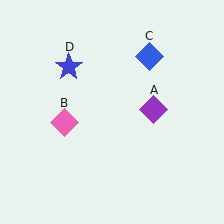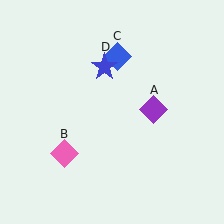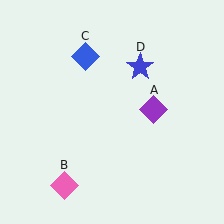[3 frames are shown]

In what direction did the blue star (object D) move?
The blue star (object D) moved right.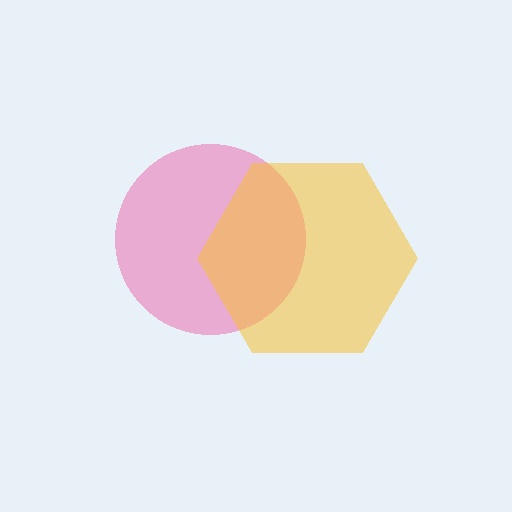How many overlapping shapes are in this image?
There are 2 overlapping shapes in the image.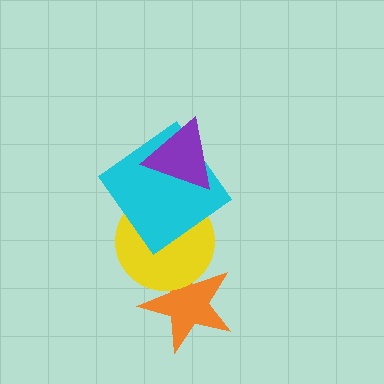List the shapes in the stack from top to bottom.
From top to bottom: the purple triangle, the cyan diamond, the yellow circle, the orange star.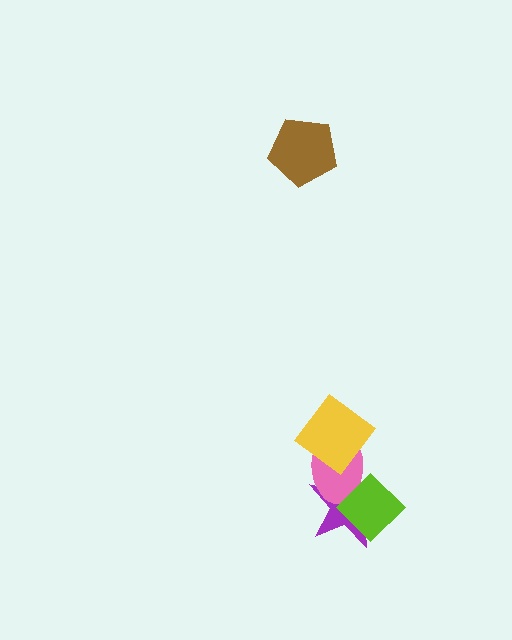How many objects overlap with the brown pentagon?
0 objects overlap with the brown pentagon.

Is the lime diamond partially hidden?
No, no other shape covers it.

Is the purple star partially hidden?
Yes, it is partially covered by another shape.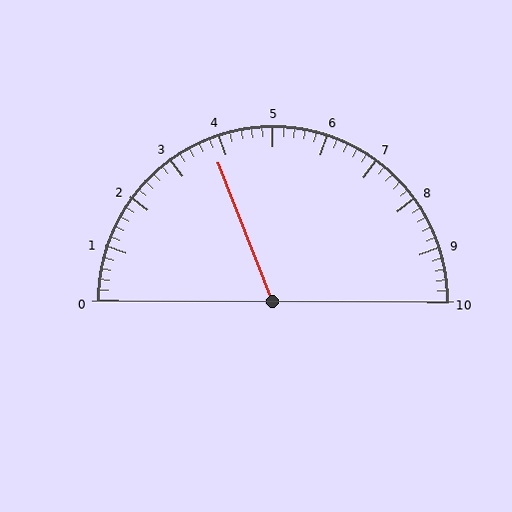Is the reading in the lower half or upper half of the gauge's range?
The reading is in the lower half of the range (0 to 10).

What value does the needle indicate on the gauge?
The needle indicates approximately 3.8.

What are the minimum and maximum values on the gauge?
The gauge ranges from 0 to 10.